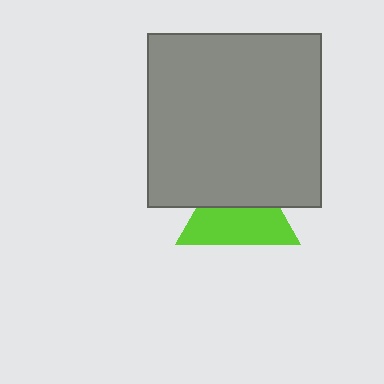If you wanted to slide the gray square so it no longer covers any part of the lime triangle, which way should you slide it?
Slide it up — that is the most direct way to separate the two shapes.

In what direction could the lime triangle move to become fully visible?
The lime triangle could move down. That would shift it out from behind the gray square entirely.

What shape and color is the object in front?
The object in front is a gray square.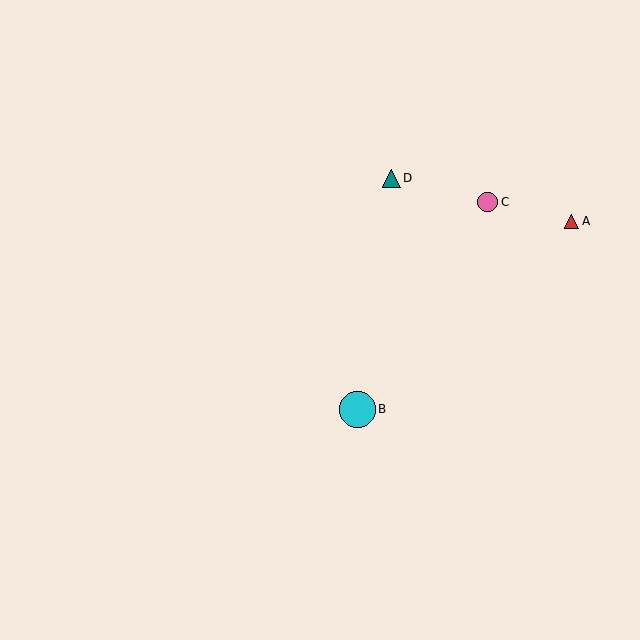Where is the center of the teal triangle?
The center of the teal triangle is at (391, 178).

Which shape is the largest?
The cyan circle (labeled B) is the largest.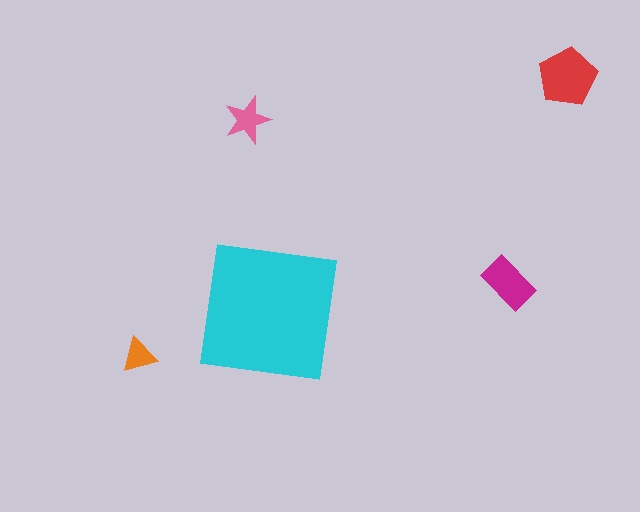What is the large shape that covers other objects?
A cyan square.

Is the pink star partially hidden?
No, the pink star is fully visible.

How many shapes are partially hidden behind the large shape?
0 shapes are partially hidden.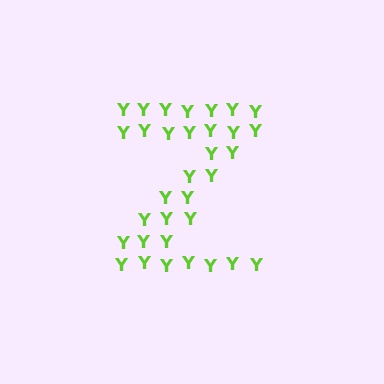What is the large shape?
The large shape is the letter Z.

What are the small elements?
The small elements are letter Y's.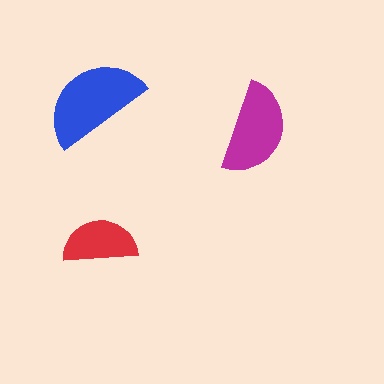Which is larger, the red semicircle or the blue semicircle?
The blue one.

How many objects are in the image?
There are 3 objects in the image.